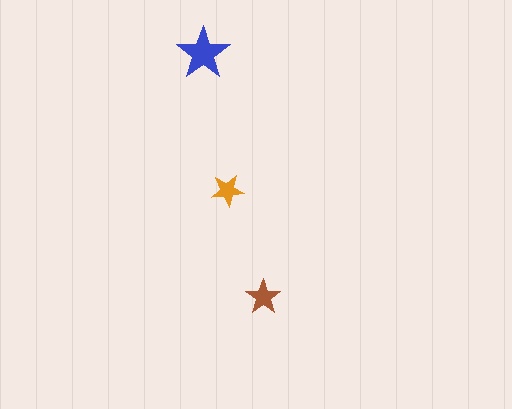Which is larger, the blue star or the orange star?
The blue one.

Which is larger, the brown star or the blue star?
The blue one.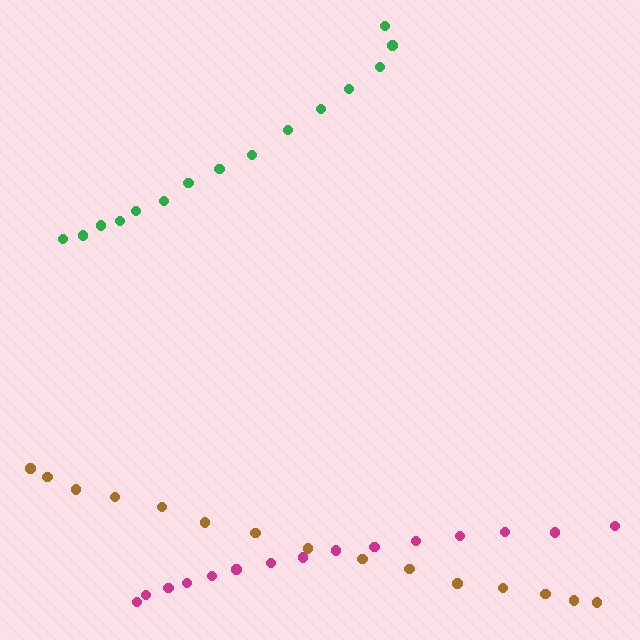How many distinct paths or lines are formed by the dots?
There are 3 distinct paths.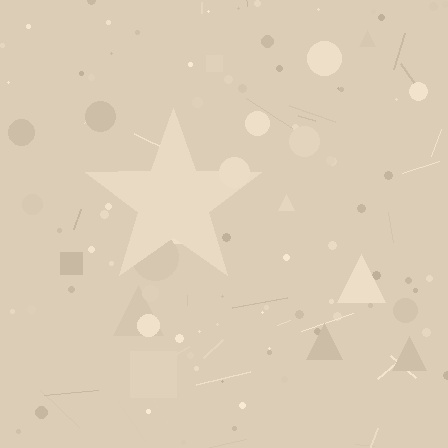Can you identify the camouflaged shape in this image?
The camouflaged shape is a star.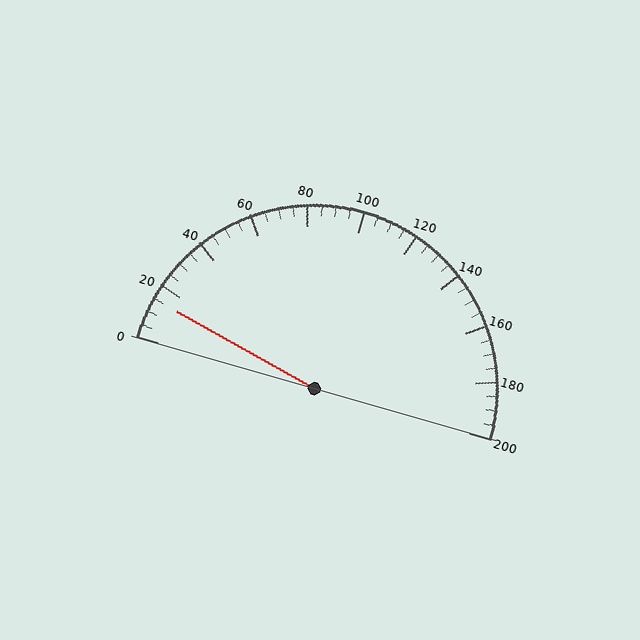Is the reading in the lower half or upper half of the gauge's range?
The reading is in the lower half of the range (0 to 200).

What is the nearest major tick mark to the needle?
The nearest major tick mark is 20.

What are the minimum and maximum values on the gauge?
The gauge ranges from 0 to 200.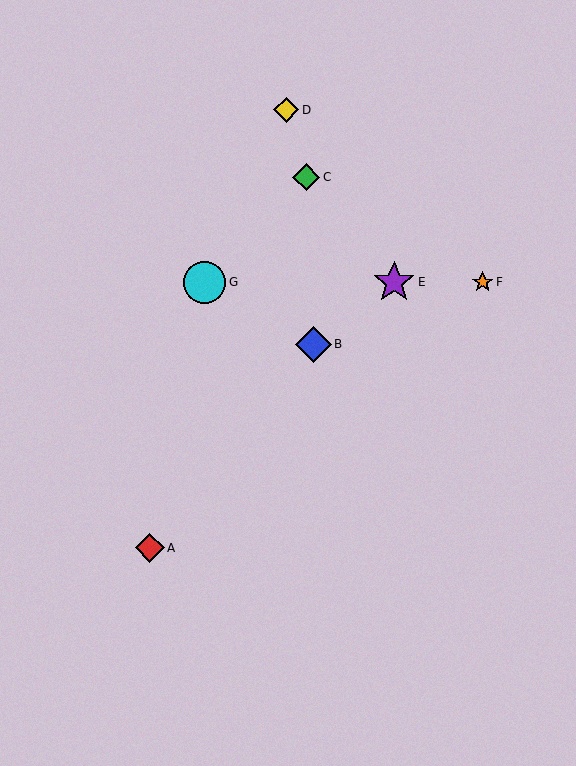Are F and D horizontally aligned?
No, F is at y≈282 and D is at y≈110.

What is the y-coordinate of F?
Object F is at y≈282.